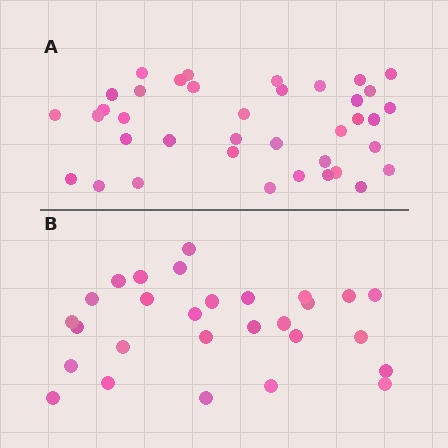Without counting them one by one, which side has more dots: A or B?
Region A (the top region) has more dots.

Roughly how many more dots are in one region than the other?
Region A has roughly 10 or so more dots than region B.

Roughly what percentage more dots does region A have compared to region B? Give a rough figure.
About 35% more.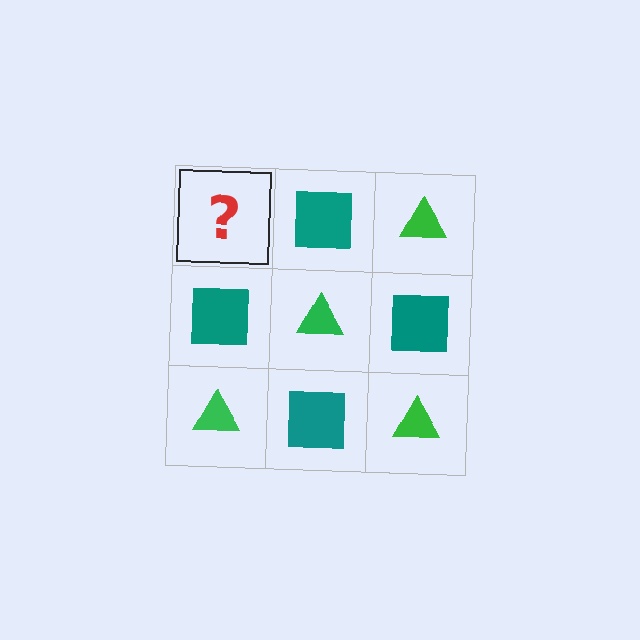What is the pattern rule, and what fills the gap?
The rule is that it alternates green triangle and teal square in a checkerboard pattern. The gap should be filled with a green triangle.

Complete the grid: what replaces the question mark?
The question mark should be replaced with a green triangle.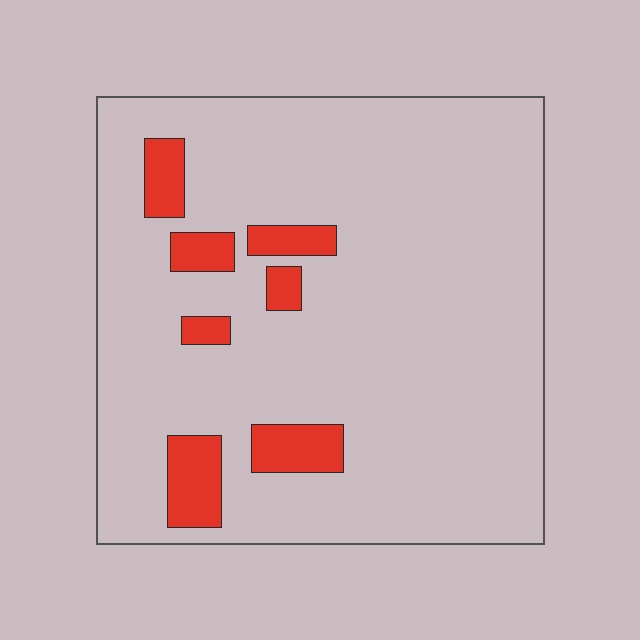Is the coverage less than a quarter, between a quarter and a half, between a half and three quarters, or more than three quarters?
Less than a quarter.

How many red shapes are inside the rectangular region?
7.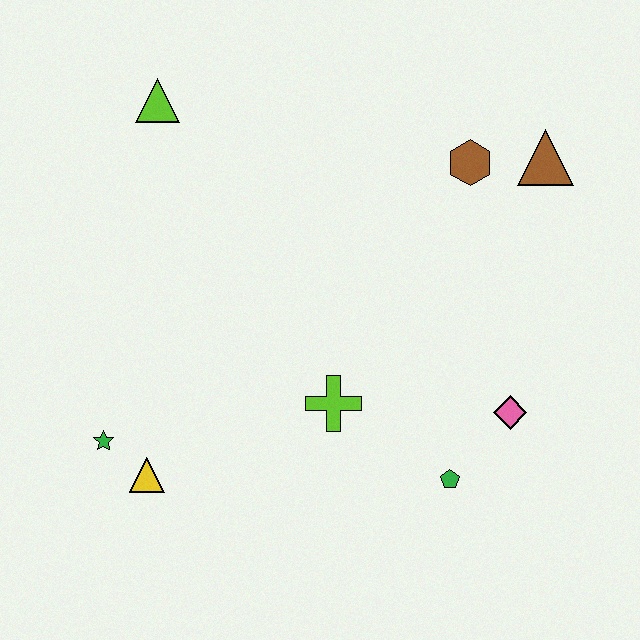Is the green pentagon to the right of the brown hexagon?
No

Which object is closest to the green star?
The yellow triangle is closest to the green star.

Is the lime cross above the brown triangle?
No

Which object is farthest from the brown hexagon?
The green star is farthest from the brown hexagon.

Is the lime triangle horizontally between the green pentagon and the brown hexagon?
No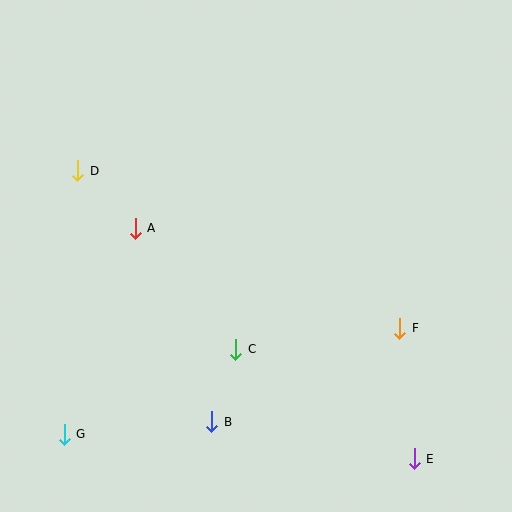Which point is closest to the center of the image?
Point C at (236, 349) is closest to the center.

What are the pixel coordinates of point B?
Point B is at (212, 422).